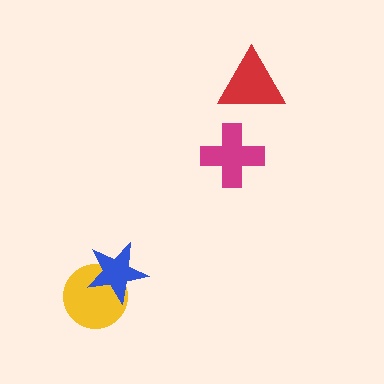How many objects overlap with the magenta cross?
0 objects overlap with the magenta cross.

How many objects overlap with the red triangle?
0 objects overlap with the red triangle.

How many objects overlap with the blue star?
1 object overlaps with the blue star.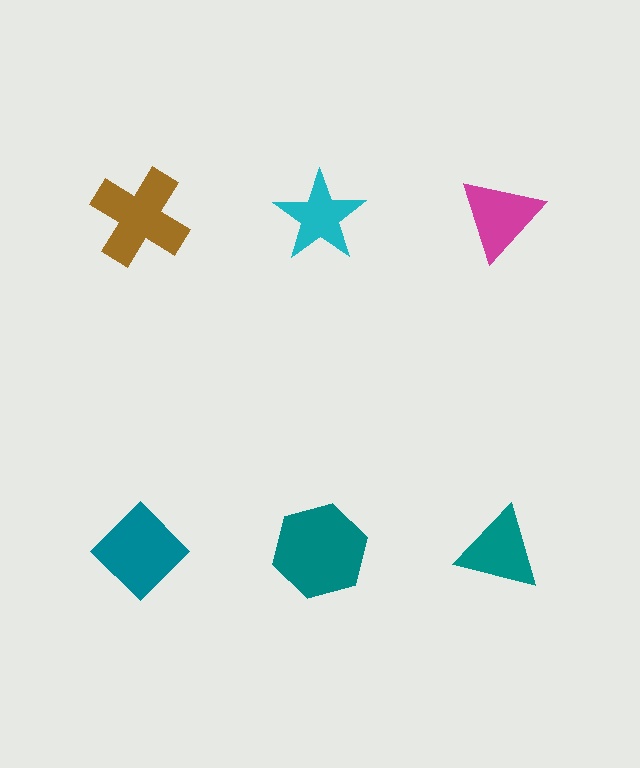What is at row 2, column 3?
A teal triangle.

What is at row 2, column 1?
A teal diamond.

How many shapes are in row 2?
3 shapes.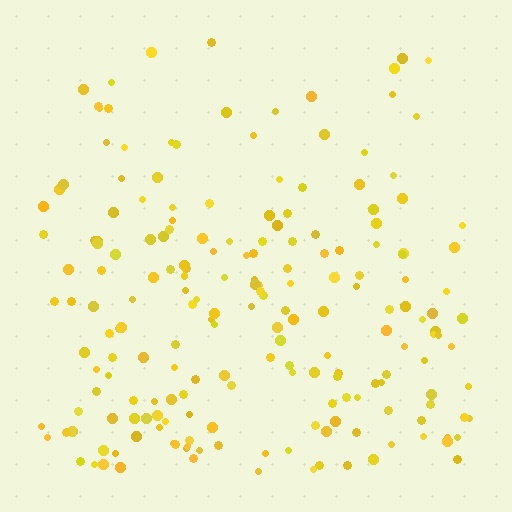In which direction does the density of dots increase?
From top to bottom, with the bottom side densest.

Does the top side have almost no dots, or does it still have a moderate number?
Still a moderate number, just noticeably fewer than the bottom.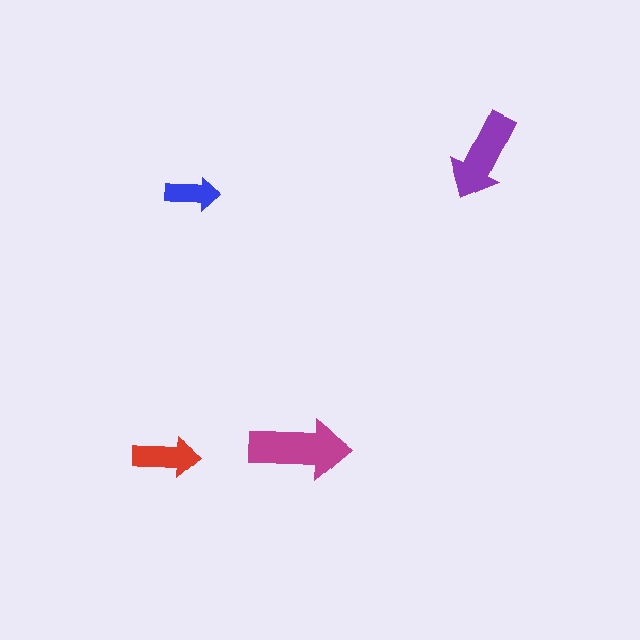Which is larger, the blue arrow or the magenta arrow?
The magenta one.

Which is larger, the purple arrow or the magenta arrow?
The magenta one.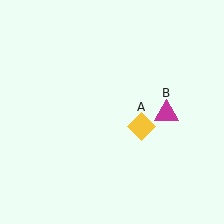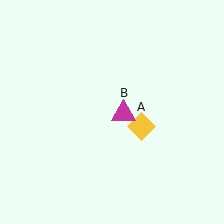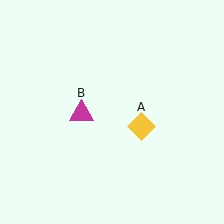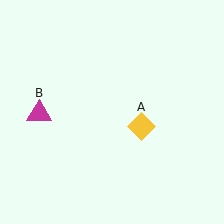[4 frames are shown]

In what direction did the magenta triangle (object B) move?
The magenta triangle (object B) moved left.